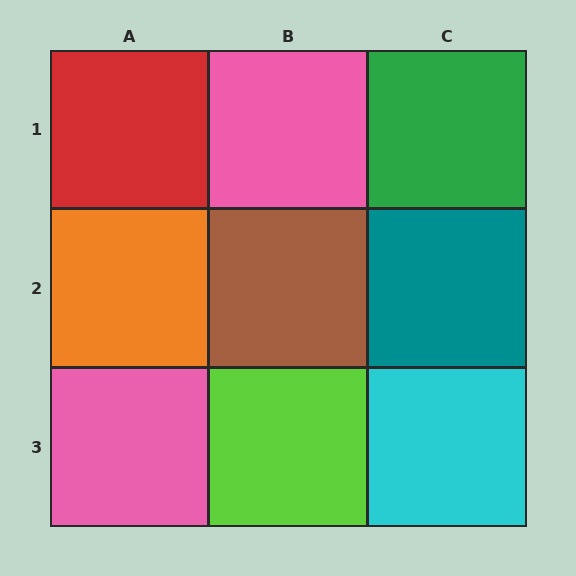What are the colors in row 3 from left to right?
Pink, lime, cyan.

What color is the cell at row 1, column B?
Pink.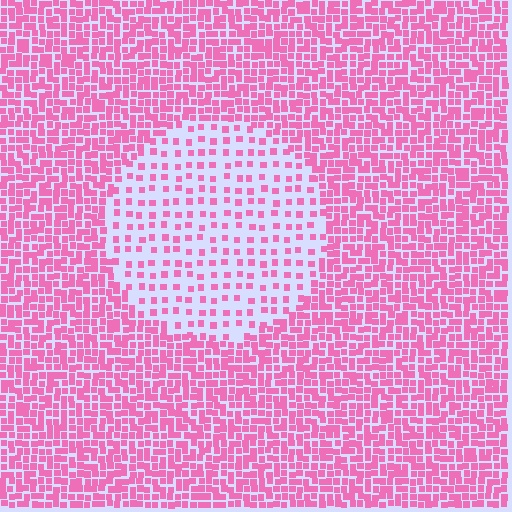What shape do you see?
I see a circle.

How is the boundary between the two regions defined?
The boundary is defined by a change in element density (approximately 2.6x ratio). All elements are the same color, size, and shape.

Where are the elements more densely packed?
The elements are more densely packed outside the circle boundary.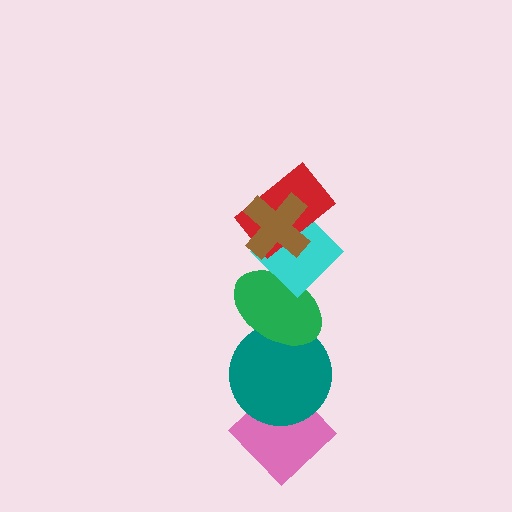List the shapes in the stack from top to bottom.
From top to bottom: the brown cross, the red rectangle, the cyan diamond, the green ellipse, the teal circle, the pink diamond.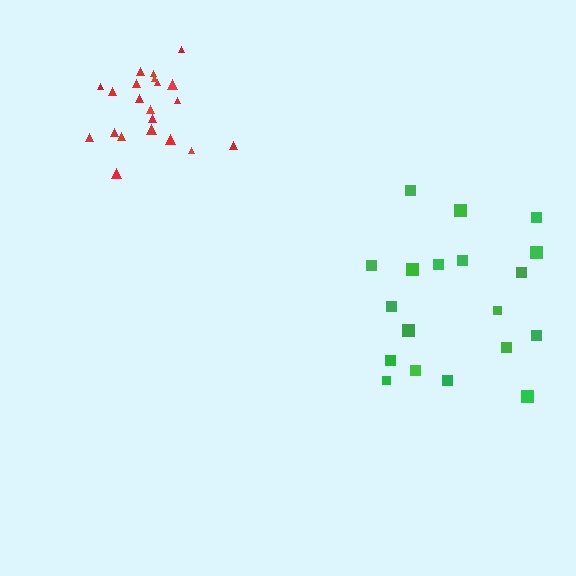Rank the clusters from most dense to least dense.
red, green.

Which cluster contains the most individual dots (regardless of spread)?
Red (21).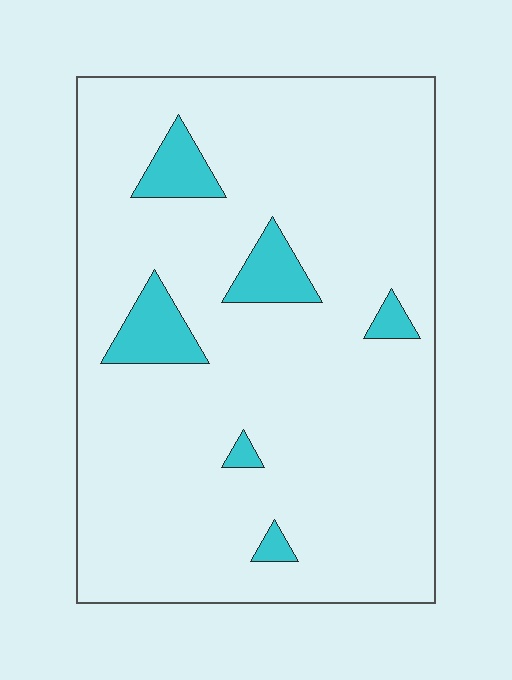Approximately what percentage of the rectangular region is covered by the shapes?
Approximately 10%.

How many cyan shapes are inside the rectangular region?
6.